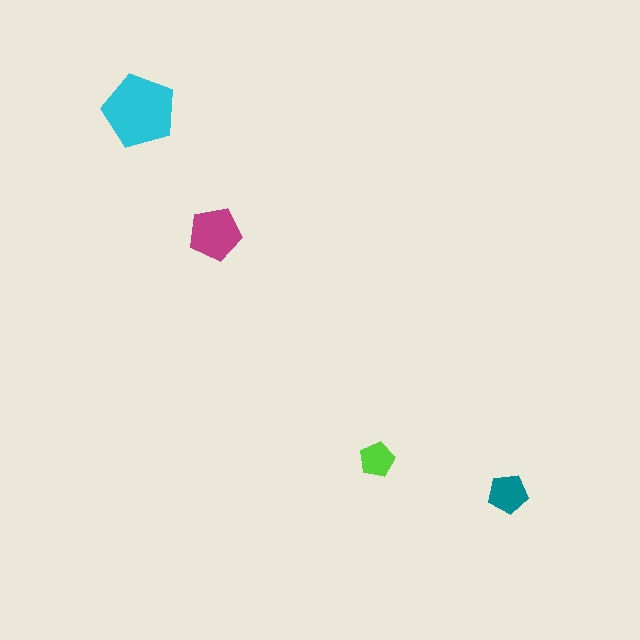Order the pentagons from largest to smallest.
the cyan one, the magenta one, the teal one, the lime one.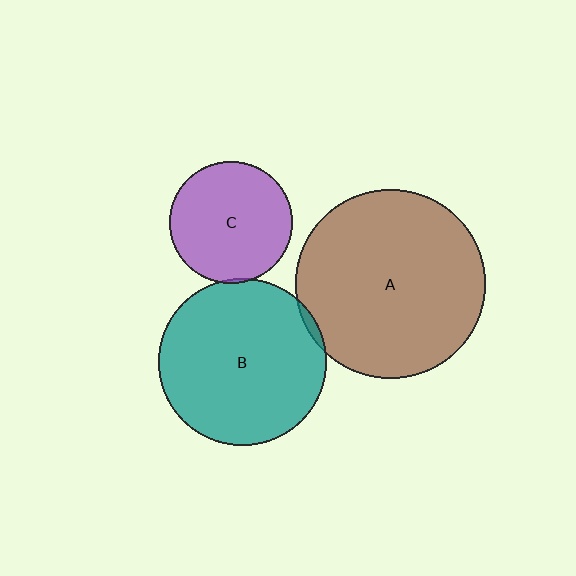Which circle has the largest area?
Circle A (brown).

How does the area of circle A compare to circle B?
Approximately 1.3 times.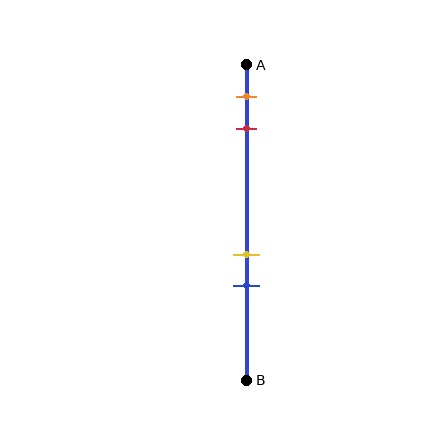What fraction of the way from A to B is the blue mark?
The blue mark is approximately 70% (0.7) of the way from A to B.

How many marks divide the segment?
There are 4 marks dividing the segment.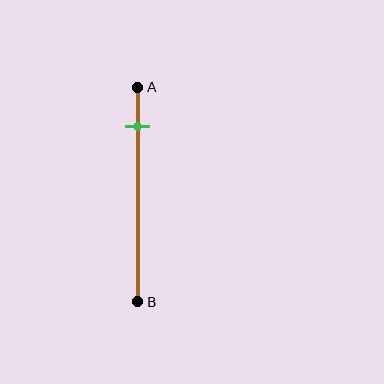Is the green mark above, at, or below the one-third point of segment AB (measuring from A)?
The green mark is above the one-third point of segment AB.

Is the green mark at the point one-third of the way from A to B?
No, the mark is at about 20% from A, not at the 33% one-third point.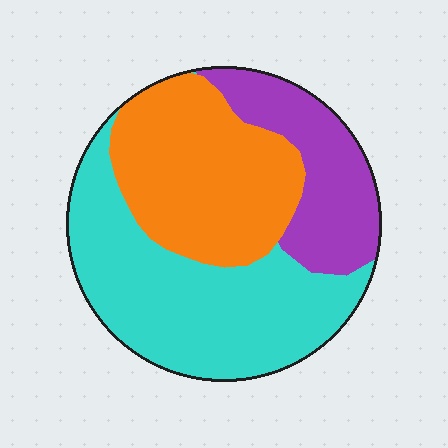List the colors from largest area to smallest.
From largest to smallest: cyan, orange, purple.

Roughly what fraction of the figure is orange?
Orange takes up between a quarter and a half of the figure.